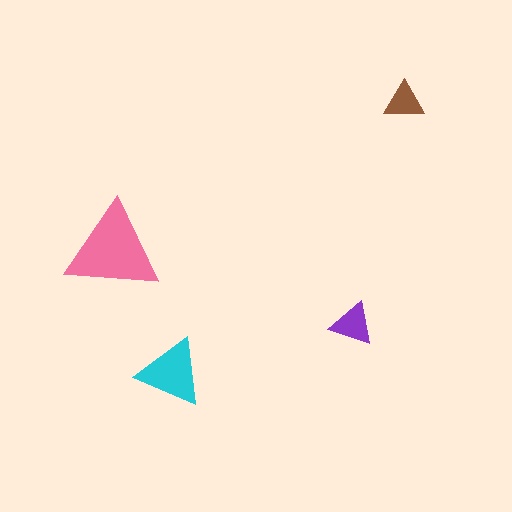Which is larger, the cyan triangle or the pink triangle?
The pink one.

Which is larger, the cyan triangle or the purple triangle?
The cyan one.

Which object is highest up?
The brown triangle is topmost.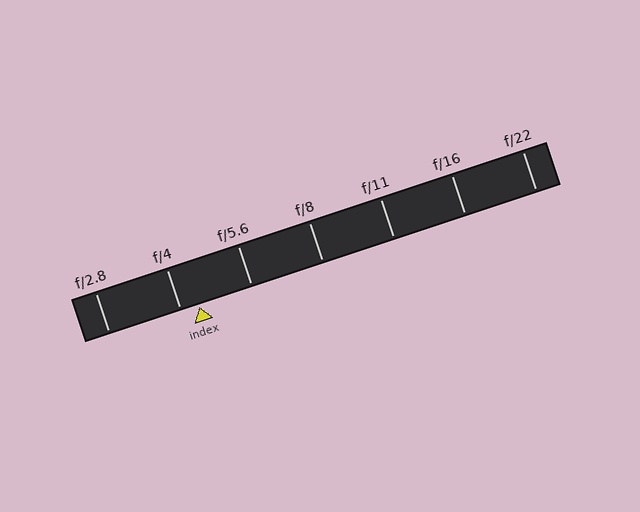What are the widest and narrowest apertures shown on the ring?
The widest aperture shown is f/2.8 and the narrowest is f/22.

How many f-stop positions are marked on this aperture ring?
There are 7 f-stop positions marked.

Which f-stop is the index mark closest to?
The index mark is closest to f/4.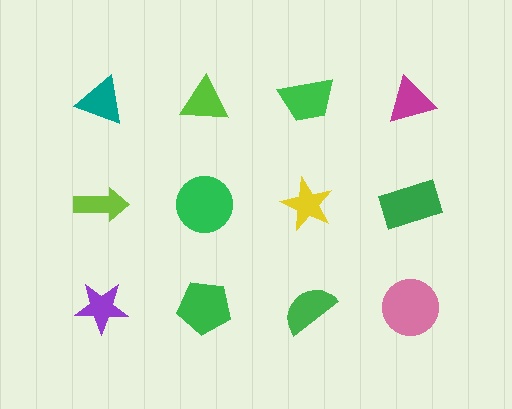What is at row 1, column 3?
A green trapezoid.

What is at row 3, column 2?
A green pentagon.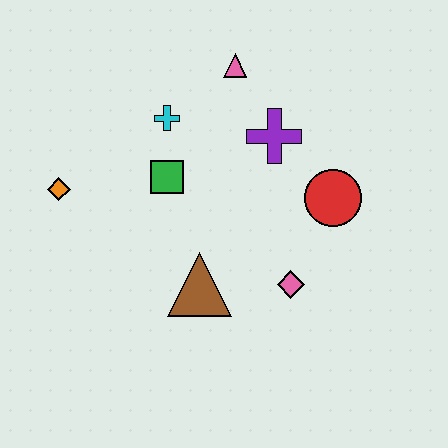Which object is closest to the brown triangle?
The pink diamond is closest to the brown triangle.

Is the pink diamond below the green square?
Yes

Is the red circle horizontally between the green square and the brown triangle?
No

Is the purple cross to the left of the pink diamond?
Yes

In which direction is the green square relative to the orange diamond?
The green square is to the right of the orange diamond.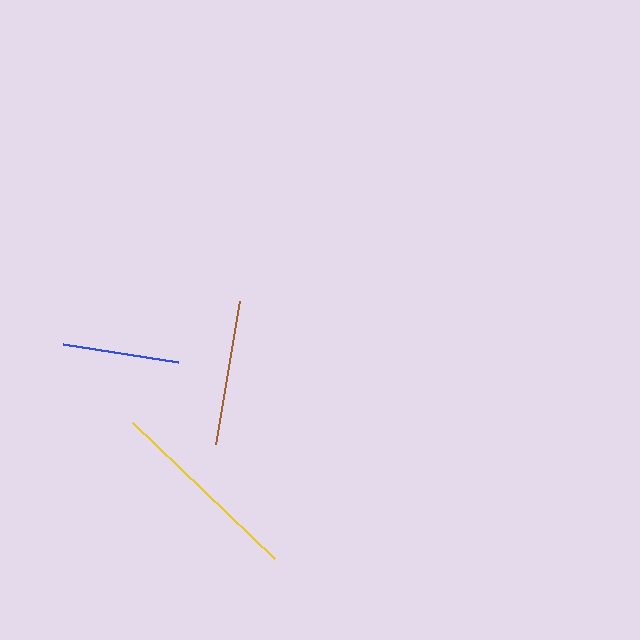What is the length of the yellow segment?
The yellow segment is approximately 197 pixels long.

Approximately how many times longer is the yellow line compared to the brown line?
The yellow line is approximately 1.4 times the length of the brown line.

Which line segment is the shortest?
The blue line is the shortest at approximately 117 pixels.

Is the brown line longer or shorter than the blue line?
The brown line is longer than the blue line.